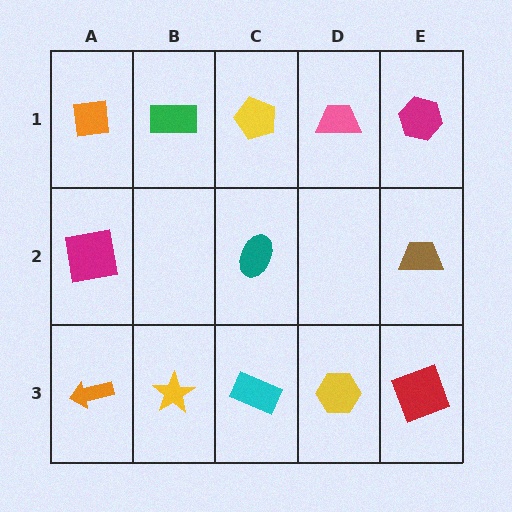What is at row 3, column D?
A yellow hexagon.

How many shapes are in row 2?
3 shapes.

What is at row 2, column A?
A magenta square.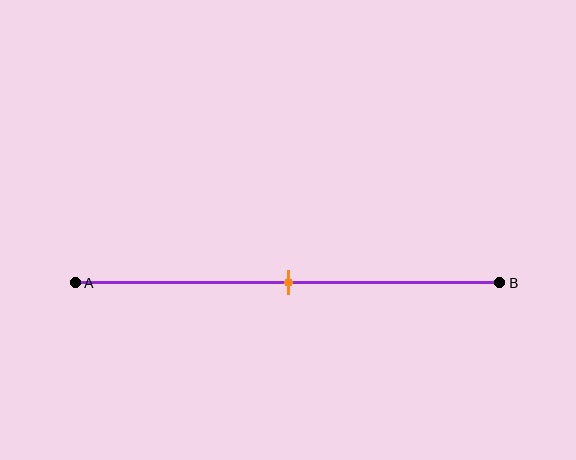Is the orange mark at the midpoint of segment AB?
Yes, the mark is approximately at the midpoint.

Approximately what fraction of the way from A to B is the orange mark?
The orange mark is approximately 50% of the way from A to B.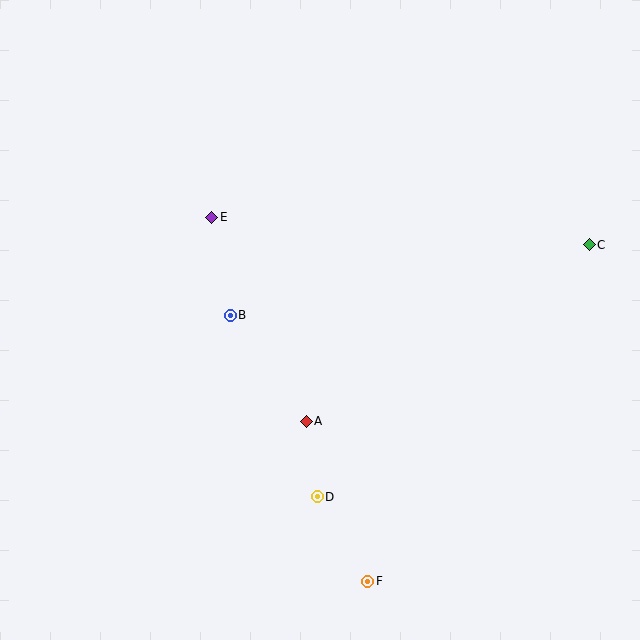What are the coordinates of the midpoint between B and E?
The midpoint between B and E is at (221, 266).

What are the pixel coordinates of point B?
Point B is at (230, 315).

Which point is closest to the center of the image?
Point B at (230, 315) is closest to the center.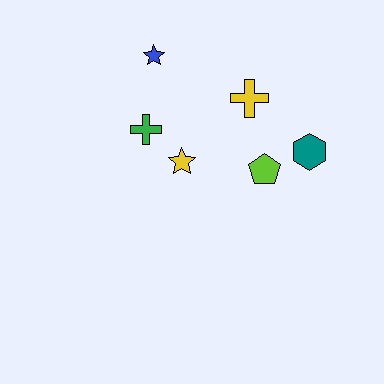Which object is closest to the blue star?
The green cross is closest to the blue star.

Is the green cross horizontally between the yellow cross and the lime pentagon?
No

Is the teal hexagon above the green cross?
No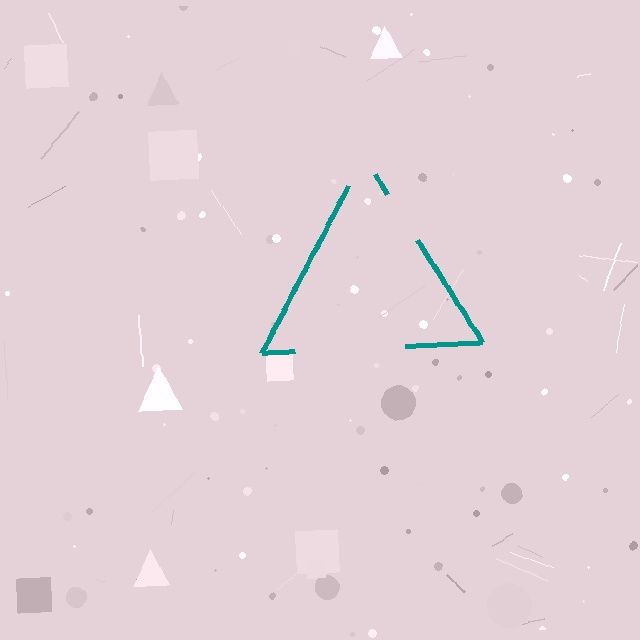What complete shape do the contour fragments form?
The contour fragments form a triangle.